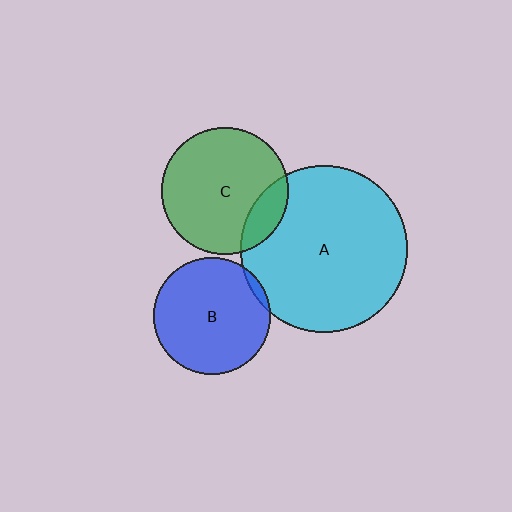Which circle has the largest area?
Circle A (cyan).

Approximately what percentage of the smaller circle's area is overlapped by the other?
Approximately 15%.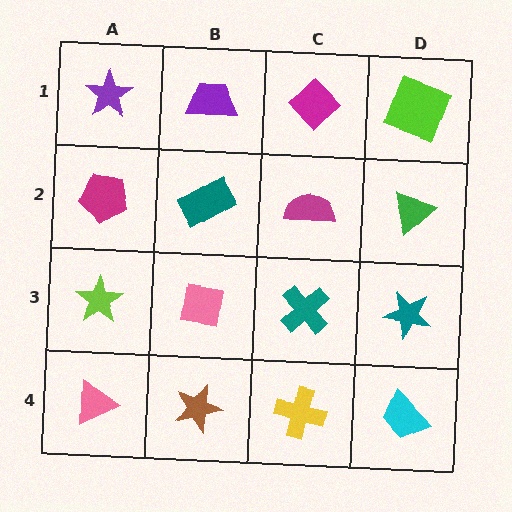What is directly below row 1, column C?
A magenta semicircle.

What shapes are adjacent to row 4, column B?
A pink square (row 3, column B), a pink triangle (row 4, column A), a yellow cross (row 4, column C).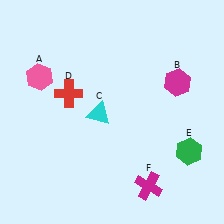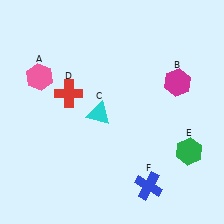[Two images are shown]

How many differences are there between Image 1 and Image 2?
There is 1 difference between the two images.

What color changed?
The cross (F) changed from magenta in Image 1 to blue in Image 2.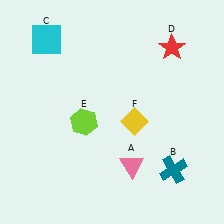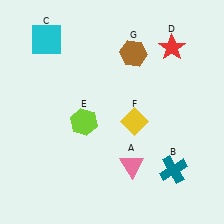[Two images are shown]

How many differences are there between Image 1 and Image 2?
There is 1 difference between the two images.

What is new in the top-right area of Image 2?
A brown hexagon (G) was added in the top-right area of Image 2.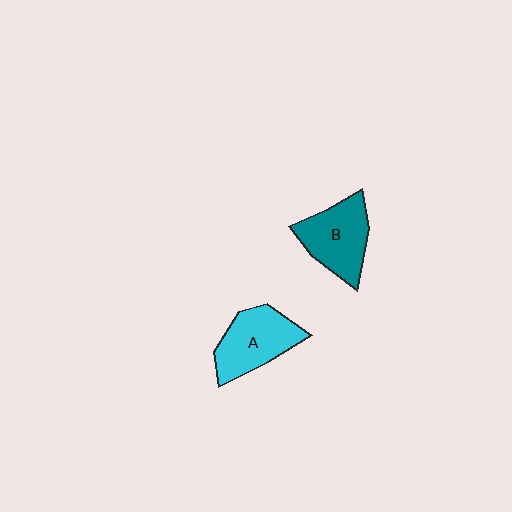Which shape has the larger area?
Shape A (cyan).